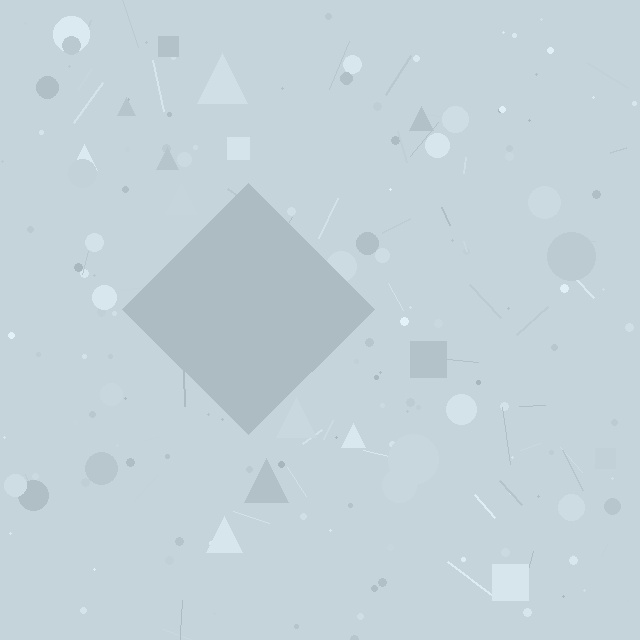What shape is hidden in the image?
A diamond is hidden in the image.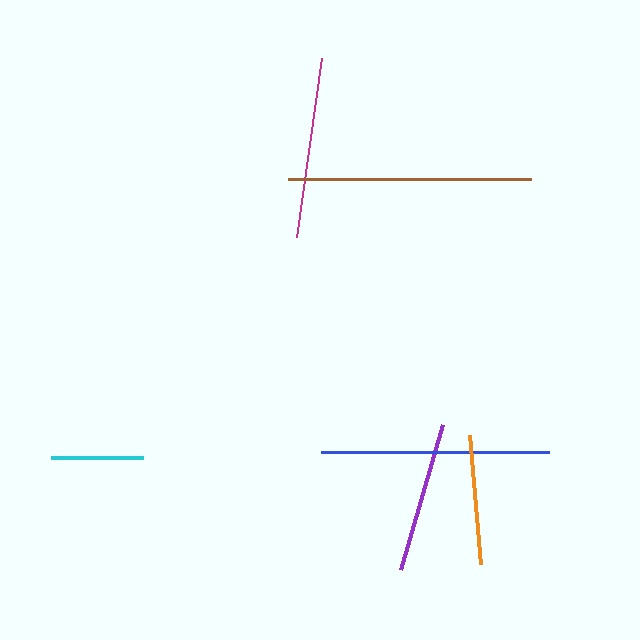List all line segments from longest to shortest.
From longest to shortest: brown, blue, magenta, purple, orange, cyan.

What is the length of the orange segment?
The orange segment is approximately 129 pixels long.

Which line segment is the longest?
The brown line is the longest at approximately 242 pixels.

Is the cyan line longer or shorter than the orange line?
The orange line is longer than the cyan line.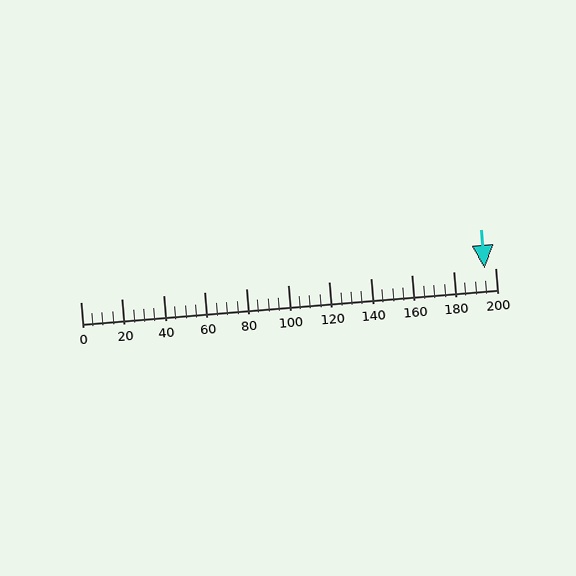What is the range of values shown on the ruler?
The ruler shows values from 0 to 200.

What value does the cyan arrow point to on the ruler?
The cyan arrow points to approximately 195.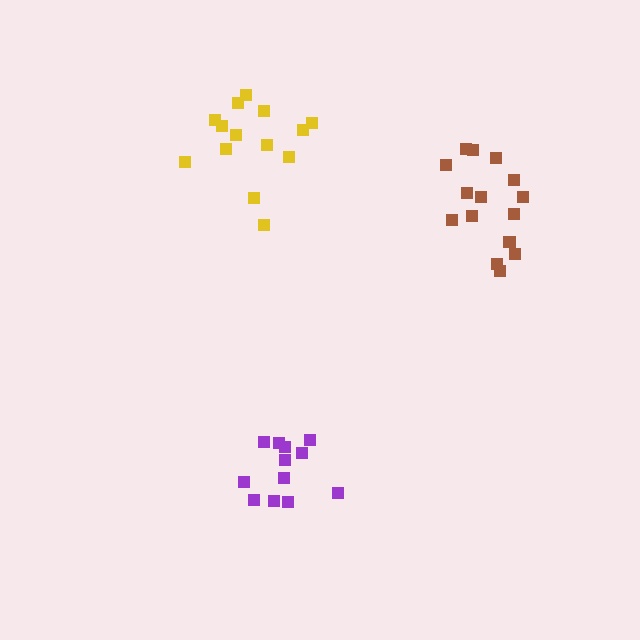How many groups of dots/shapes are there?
There are 3 groups.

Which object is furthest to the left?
The yellow cluster is leftmost.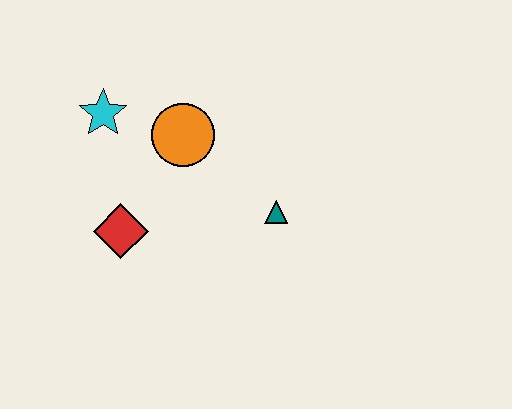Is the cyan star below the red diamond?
No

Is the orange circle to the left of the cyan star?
No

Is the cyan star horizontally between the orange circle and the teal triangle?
No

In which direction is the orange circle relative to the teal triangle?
The orange circle is to the left of the teal triangle.